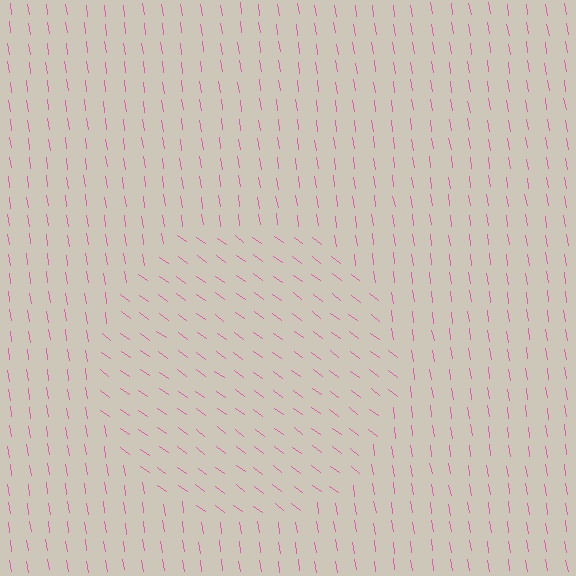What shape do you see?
I see a circle.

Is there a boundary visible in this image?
Yes, there is a texture boundary formed by a change in line orientation.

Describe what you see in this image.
The image is filled with small pink line segments. A circle region in the image has lines oriented differently from the surrounding lines, creating a visible texture boundary.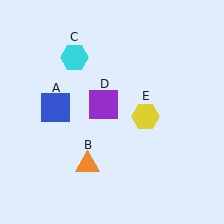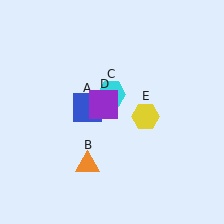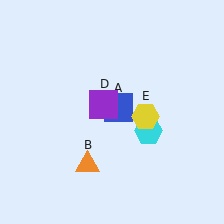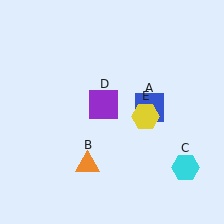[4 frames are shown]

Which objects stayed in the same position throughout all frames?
Orange triangle (object B) and purple square (object D) and yellow hexagon (object E) remained stationary.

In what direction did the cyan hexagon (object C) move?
The cyan hexagon (object C) moved down and to the right.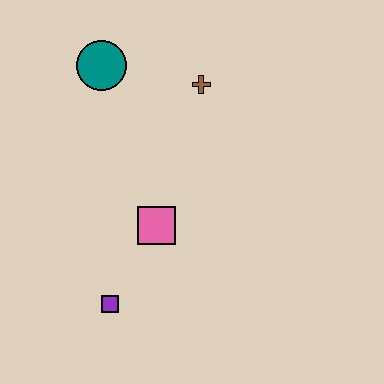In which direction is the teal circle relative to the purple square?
The teal circle is above the purple square.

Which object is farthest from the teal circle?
The purple square is farthest from the teal circle.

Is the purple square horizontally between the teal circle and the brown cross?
Yes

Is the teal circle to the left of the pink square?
Yes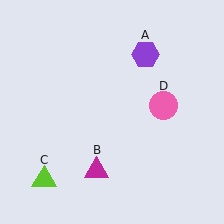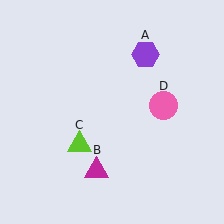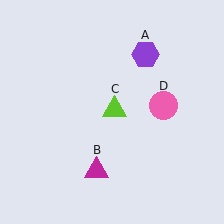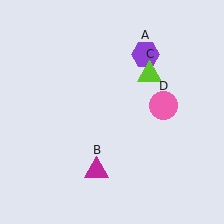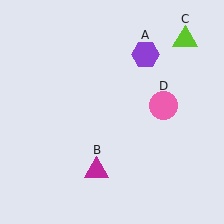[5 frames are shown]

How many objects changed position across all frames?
1 object changed position: lime triangle (object C).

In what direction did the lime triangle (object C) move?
The lime triangle (object C) moved up and to the right.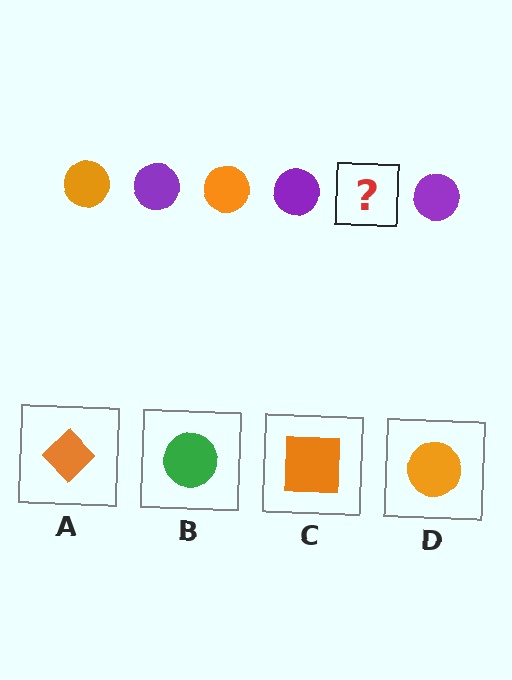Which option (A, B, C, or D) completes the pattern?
D.